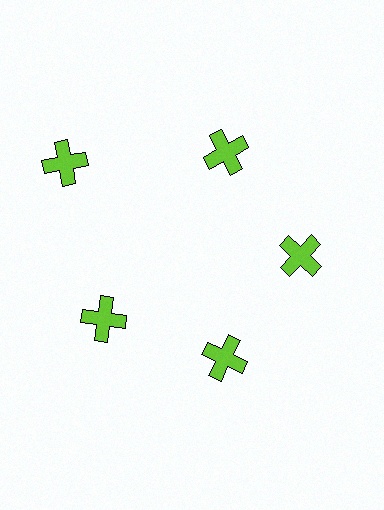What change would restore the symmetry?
The symmetry would be restored by moving it inward, back onto the ring so that all 5 crosses sit at equal angles and equal distance from the center.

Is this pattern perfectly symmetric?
No. The 5 lime crosses are arranged in a ring, but one element near the 10 o'clock position is pushed outward from the center, breaking the 5-fold rotational symmetry.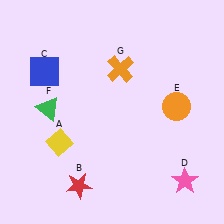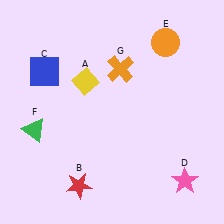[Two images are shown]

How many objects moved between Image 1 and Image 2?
3 objects moved between the two images.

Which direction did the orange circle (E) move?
The orange circle (E) moved up.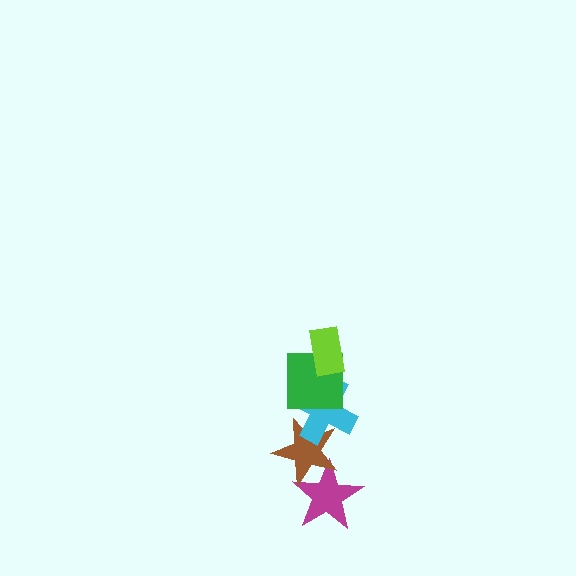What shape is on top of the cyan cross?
The green square is on top of the cyan cross.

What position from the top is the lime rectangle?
The lime rectangle is 1st from the top.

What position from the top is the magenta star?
The magenta star is 5th from the top.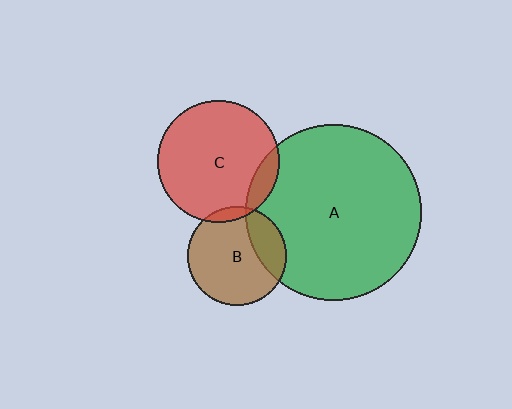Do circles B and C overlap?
Yes.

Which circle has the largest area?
Circle A (green).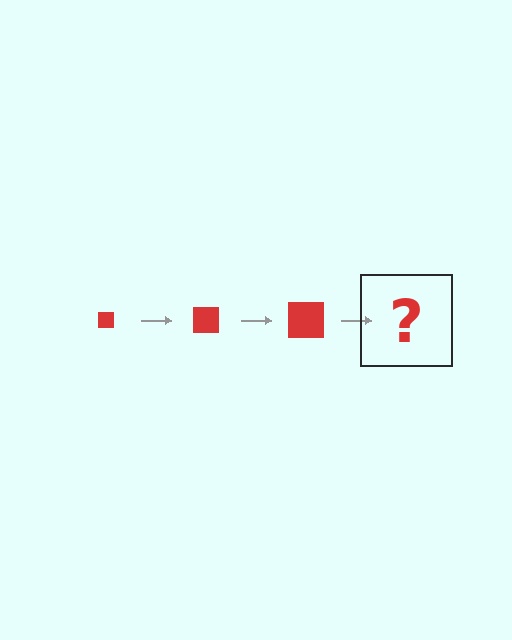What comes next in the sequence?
The next element should be a red square, larger than the previous one.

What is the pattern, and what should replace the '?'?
The pattern is that the square gets progressively larger each step. The '?' should be a red square, larger than the previous one.